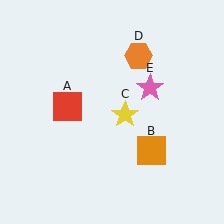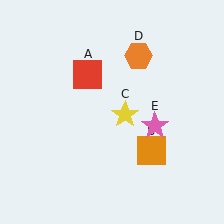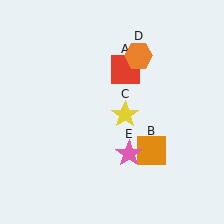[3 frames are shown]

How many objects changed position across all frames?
2 objects changed position: red square (object A), pink star (object E).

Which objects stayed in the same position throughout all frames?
Orange square (object B) and yellow star (object C) and orange hexagon (object D) remained stationary.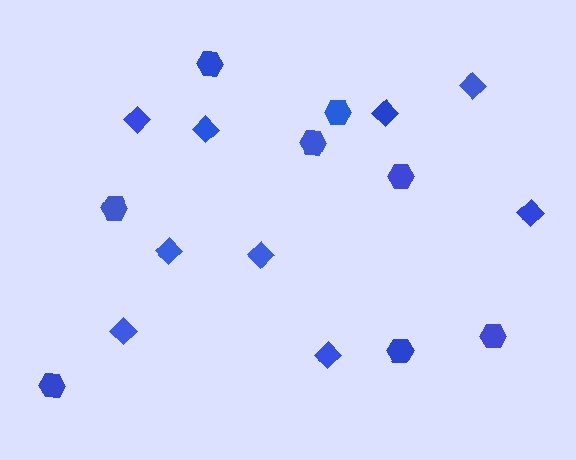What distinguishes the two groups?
There are 2 groups: one group of diamonds (9) and one group of hexagons (8).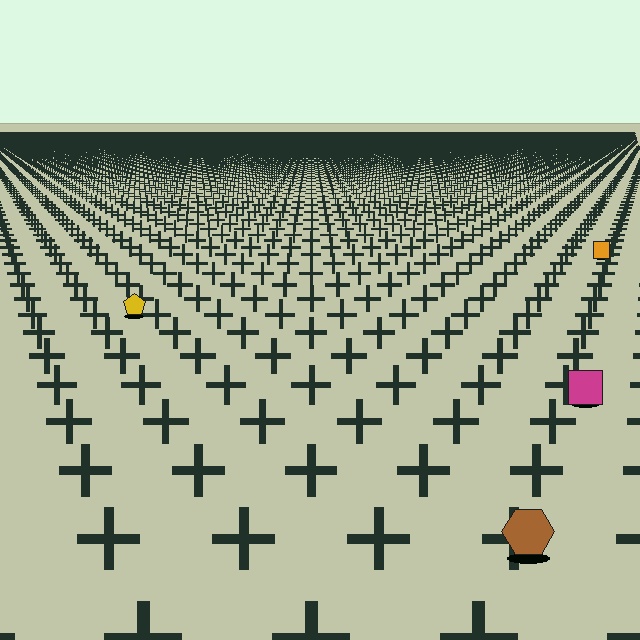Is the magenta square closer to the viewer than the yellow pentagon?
Yes. The magenta square is closer — you can tell from the texture gradient: the ground texture is coarser near it.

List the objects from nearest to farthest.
From nearest to farthest: the brown hexagon, the magenta square, the yellow pentagon, the orange square.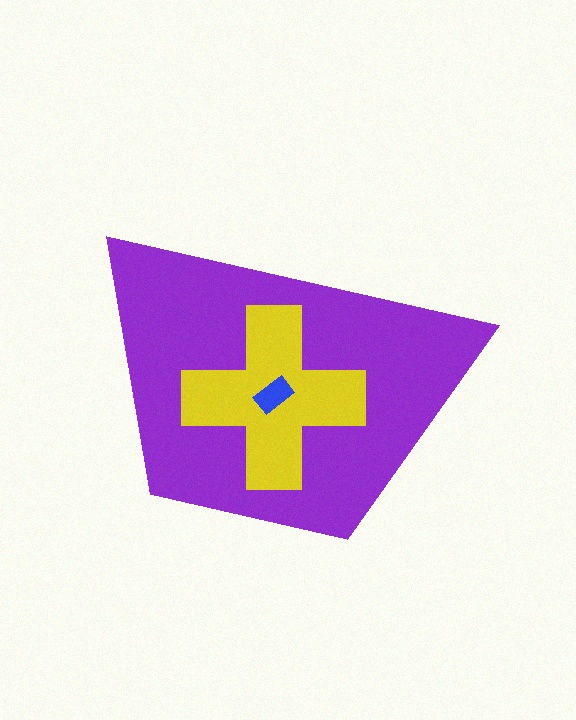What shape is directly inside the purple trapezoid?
The yellow cross.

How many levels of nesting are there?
3.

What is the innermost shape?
The blue rectangle.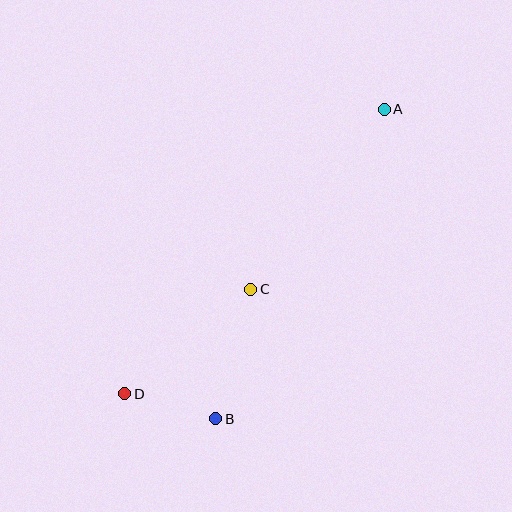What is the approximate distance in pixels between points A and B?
The distance between A and B is approximately 353 pixels.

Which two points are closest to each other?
Points B and D are closest to each other.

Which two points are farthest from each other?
Points A and D are farthest from each other.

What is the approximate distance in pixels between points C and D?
The distance between C and D is approximately 164 pixels.